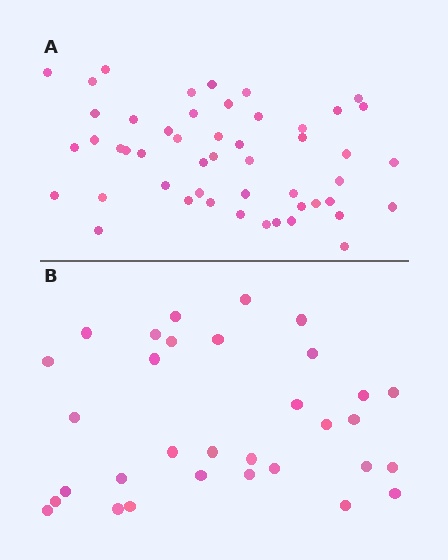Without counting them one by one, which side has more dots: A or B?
Region A (the top region) has more dots.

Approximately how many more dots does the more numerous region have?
Region A has approximately 20 more dots than region B.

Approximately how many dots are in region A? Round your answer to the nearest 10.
About 50 dots.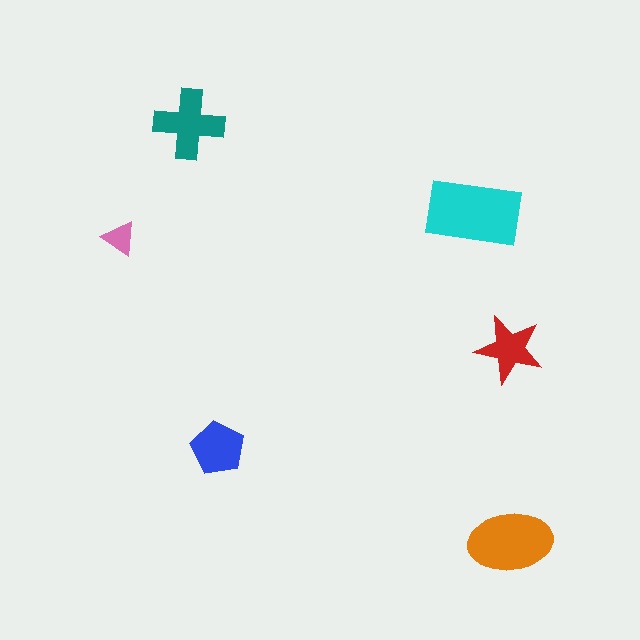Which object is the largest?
The cyan rectangle.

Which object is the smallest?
The pink triangle.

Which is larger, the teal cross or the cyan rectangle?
The cyan rectangle.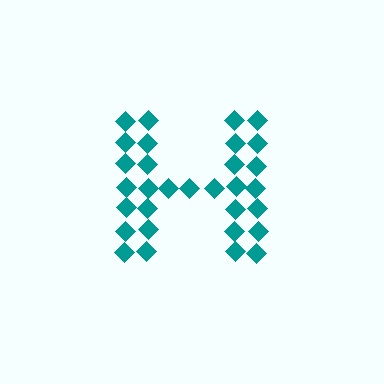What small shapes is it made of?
It is made of small diamonds.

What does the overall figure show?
The overall figure shows the letter H.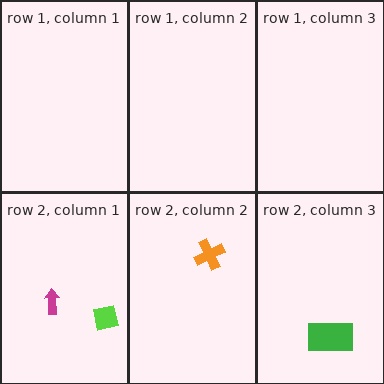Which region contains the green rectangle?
The row 2, column 3 region.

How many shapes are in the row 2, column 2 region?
1.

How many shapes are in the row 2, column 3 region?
1.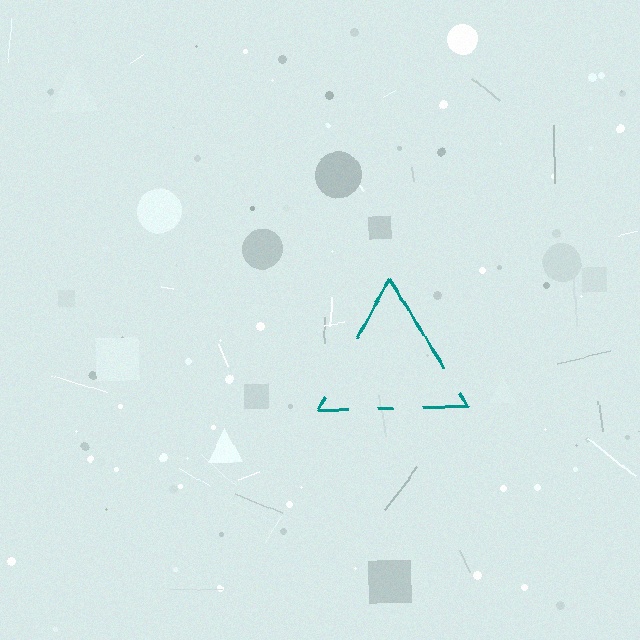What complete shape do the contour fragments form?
The contour fragments form a triangle.